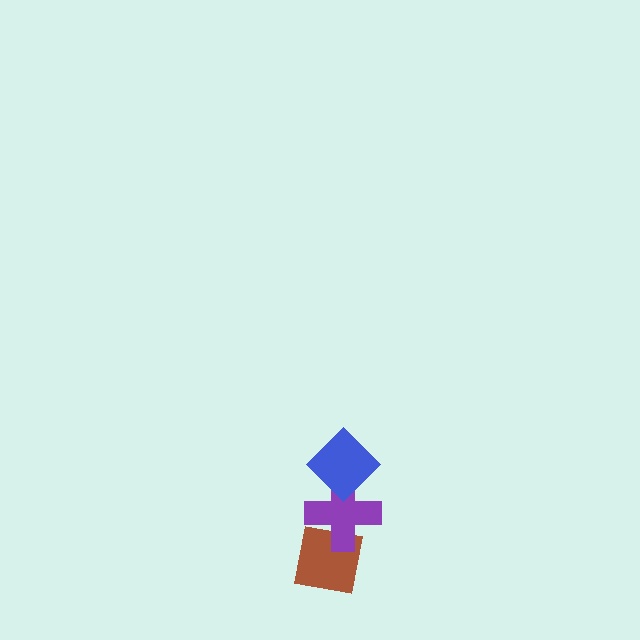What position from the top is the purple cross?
The purple cross is 2nd from the top.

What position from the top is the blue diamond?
The blue diamond is 1st from the top.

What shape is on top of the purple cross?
The blue diamond is on top of the purple cross.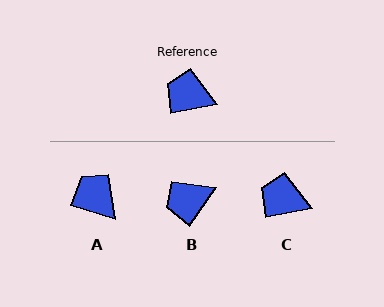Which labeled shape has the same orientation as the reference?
C.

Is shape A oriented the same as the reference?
No, it is off by about 28 degrees.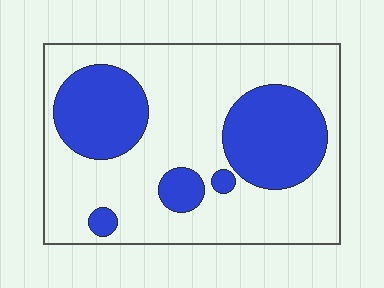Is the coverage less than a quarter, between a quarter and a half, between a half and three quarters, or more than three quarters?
Between a quarter and a half.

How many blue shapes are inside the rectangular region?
5.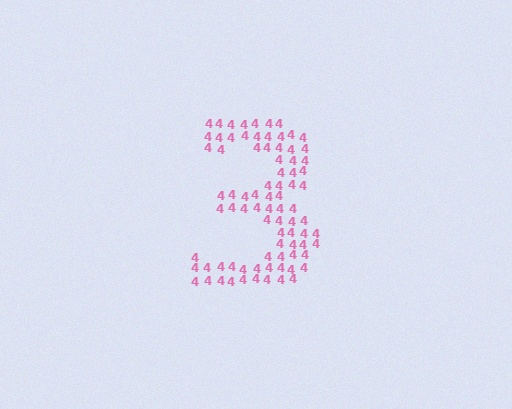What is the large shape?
The large shape is the digit 3.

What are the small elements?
The small elements are digit 4's.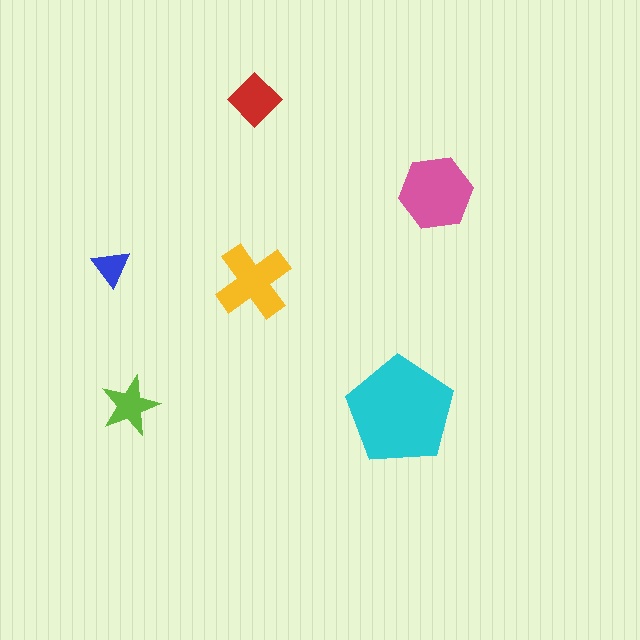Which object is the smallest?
The blue triangle.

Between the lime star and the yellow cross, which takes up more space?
The yellow cross.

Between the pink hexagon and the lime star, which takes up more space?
The pink hexagon.